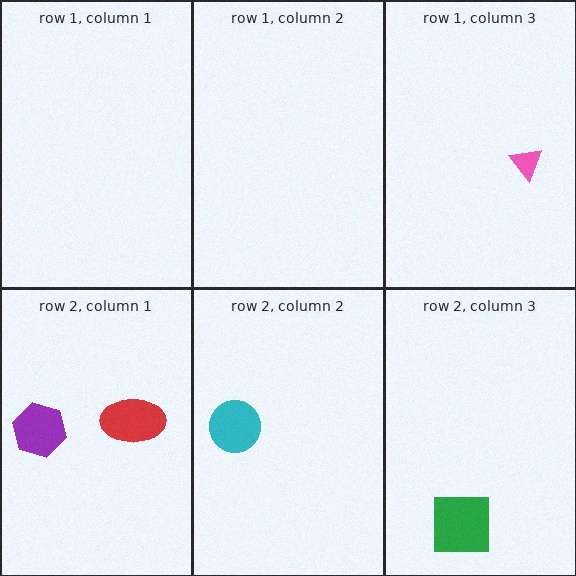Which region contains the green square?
The row 2, column 3 region.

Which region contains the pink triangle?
The row 1, column 3 region.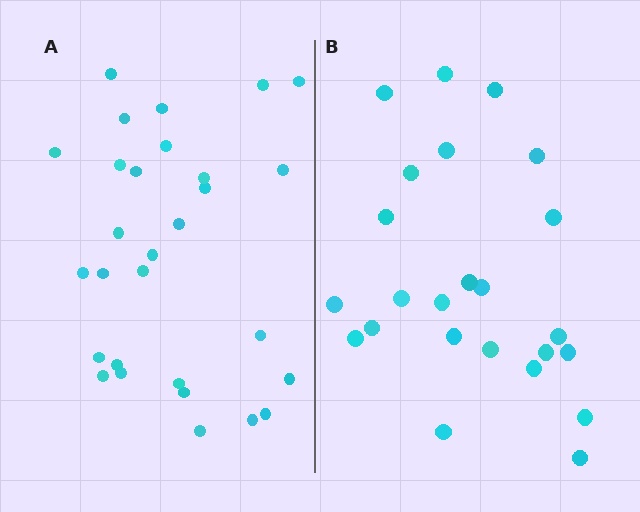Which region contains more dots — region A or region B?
Region A (the left region) has more dots.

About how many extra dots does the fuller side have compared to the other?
Region A has about 5 more dots than region B.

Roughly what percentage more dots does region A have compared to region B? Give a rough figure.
About 20% more.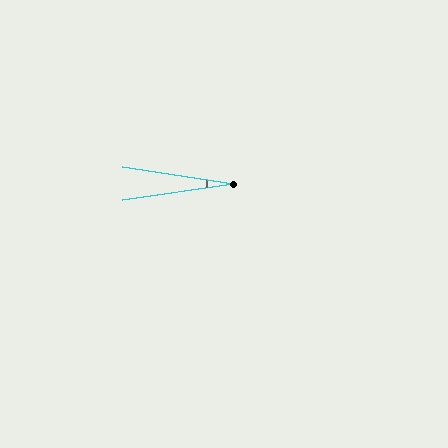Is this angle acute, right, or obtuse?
It is acute.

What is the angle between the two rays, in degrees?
Approximately 17 degrees.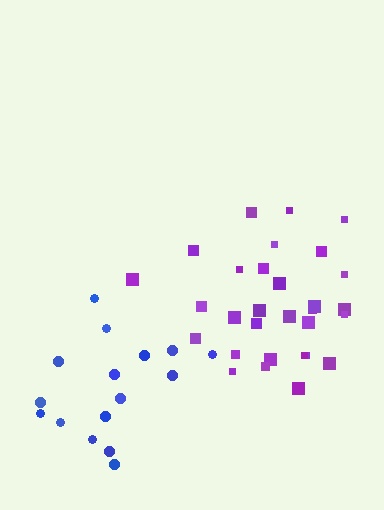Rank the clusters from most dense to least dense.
purple, blue.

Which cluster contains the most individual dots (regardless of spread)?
Purple (30).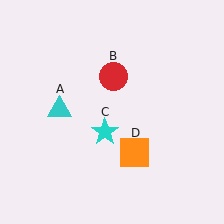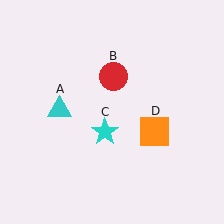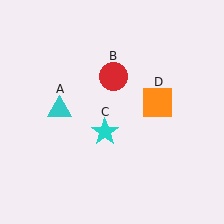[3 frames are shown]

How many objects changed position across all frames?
1 object changed position: orange square (object D).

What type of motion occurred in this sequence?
The orange square (object D) rotated counterclockwise around the center of the scene.